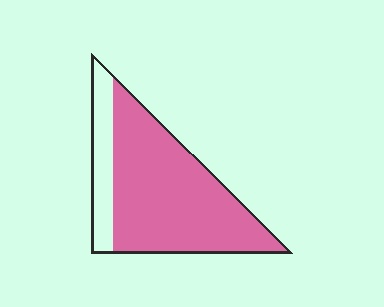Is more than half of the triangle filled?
Yes.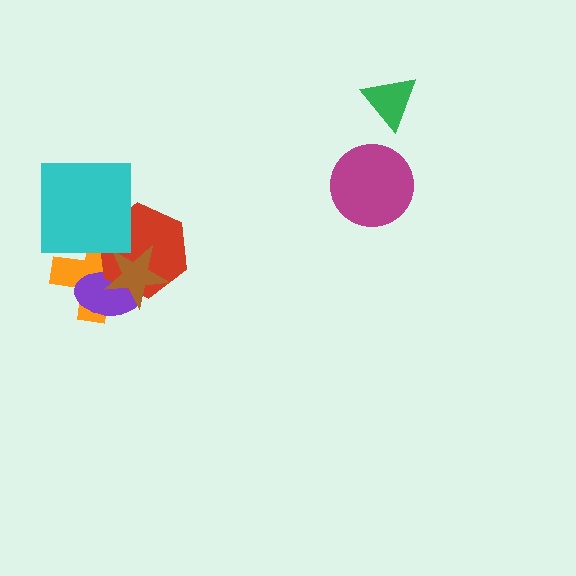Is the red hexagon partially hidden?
Yes, it is partially covered by another shape.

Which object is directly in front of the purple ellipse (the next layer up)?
The red hexagon is directly in front of the purple ellipse.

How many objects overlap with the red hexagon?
4 objects overlap with the red hexagon.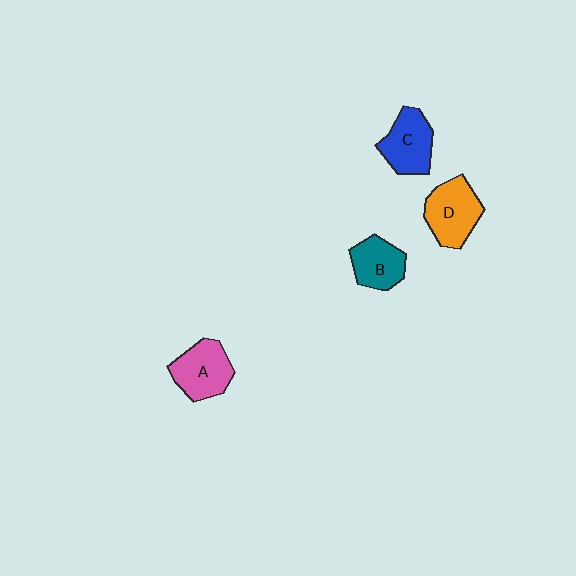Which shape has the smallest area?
Shape B (teal).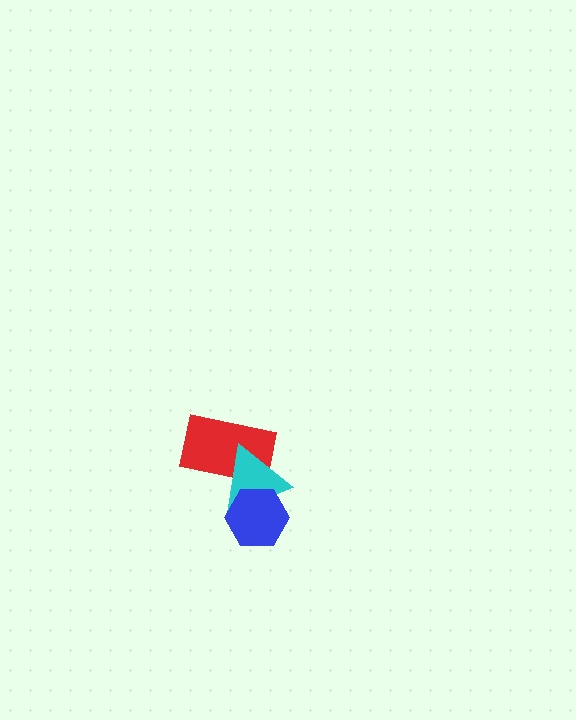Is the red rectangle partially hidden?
Yes, it is partially covered by another shape.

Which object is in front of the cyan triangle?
The blue hexagon is in front of the cyan triangle.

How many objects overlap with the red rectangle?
1 object overlaps with the red rectangle.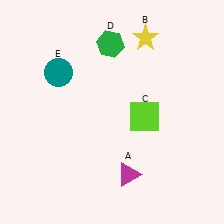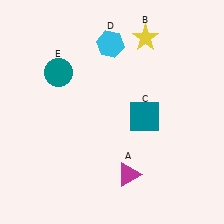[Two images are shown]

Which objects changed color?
C changed from lime to teal. D changed from green to cyan.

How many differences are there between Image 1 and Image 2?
There are 2 differences between the two images.